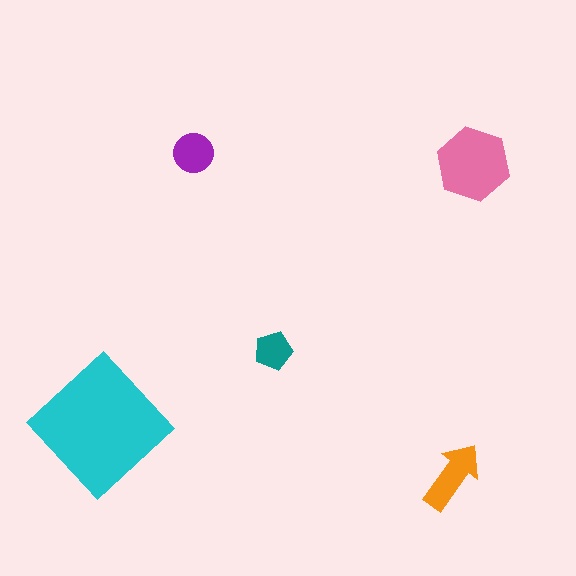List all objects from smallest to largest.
The teal pentagon, the purple circle, the orange arrow, the pink hexagon, the cyan diamond.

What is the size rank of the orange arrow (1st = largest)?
3rd.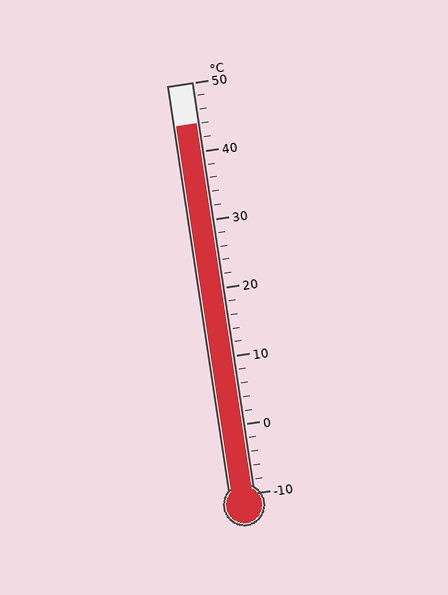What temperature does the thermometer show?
The thermometer shows approximately 44°C.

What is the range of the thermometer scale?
The thermometer scale ranges from -10°C to 50°C.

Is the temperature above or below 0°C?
The temperature is above 0°C.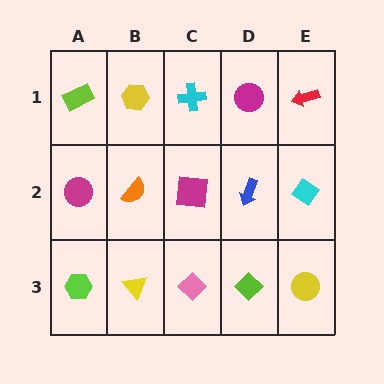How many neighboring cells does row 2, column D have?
4.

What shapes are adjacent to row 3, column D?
A blue arrow (row 2, column D), a pink diamond (row 3, column C), a yellow circle (row 3, column E).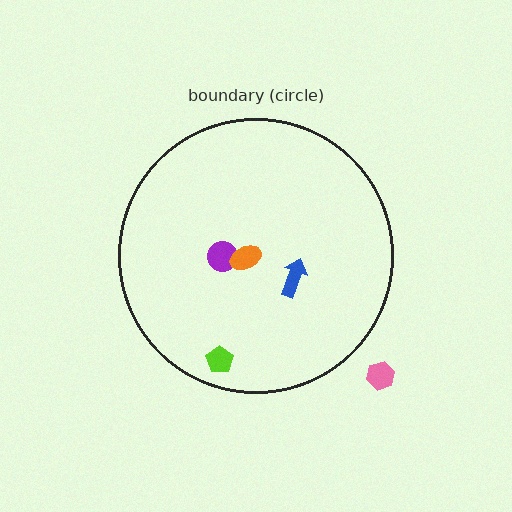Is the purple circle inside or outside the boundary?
Inside.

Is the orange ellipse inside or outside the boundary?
Inside.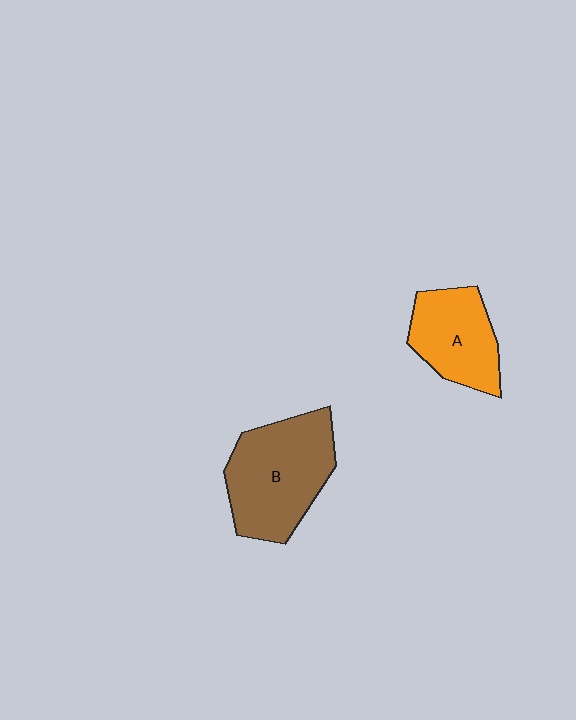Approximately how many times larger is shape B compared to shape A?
Approximately 1.4 times.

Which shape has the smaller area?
Shape A (orange).